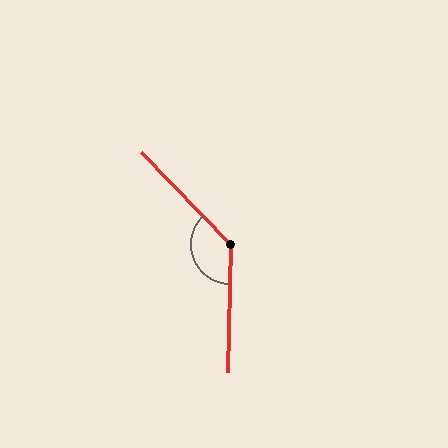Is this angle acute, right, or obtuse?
It is obtuse.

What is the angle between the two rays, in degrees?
Approximately 134 degrees.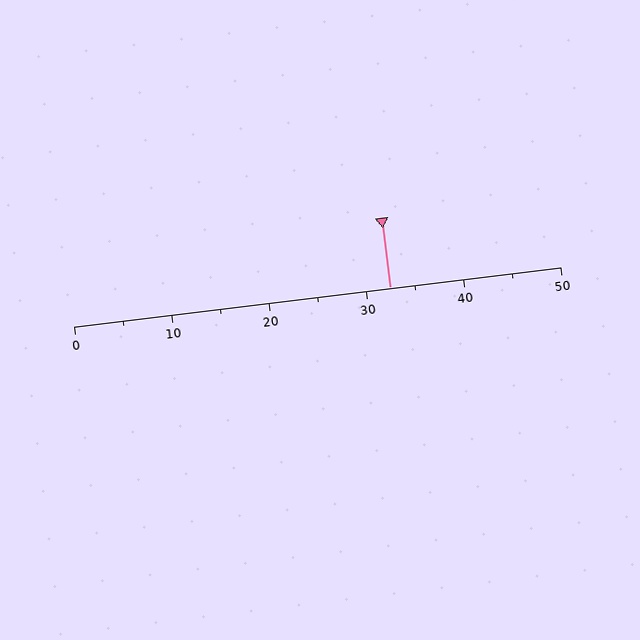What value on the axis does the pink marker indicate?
The marker indicates approximately 32.5.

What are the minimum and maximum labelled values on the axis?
The axis runs from 0 to 50.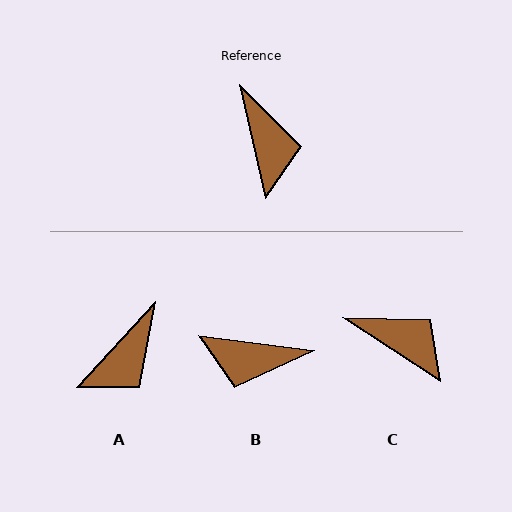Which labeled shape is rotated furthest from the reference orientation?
B, about 111 degrees away.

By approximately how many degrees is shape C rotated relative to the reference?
Approximately 44 degrees counter-clockwise.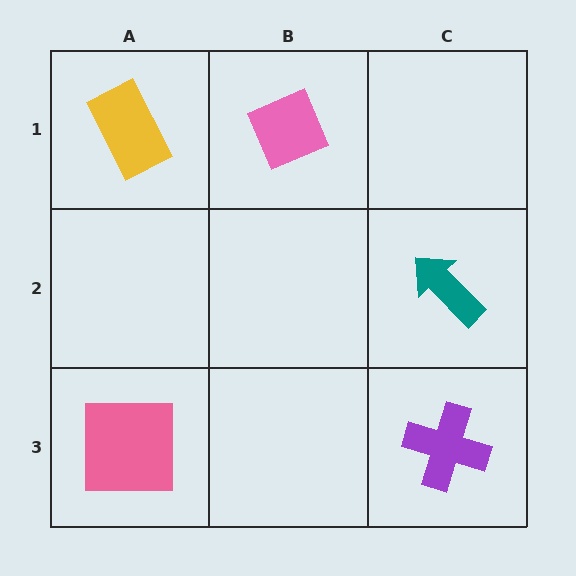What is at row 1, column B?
A pink diamond.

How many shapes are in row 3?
2 shapes.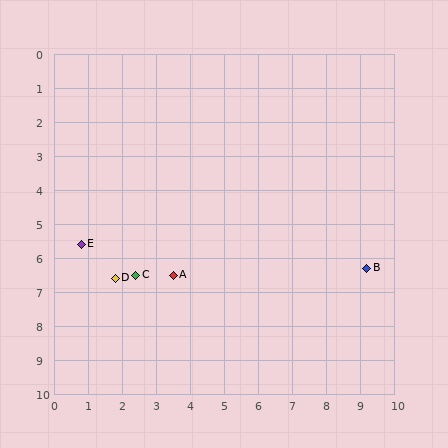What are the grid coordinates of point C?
Point C is at approximately (2.4, 6.5).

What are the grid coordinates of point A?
Point A is at approximately (3.5, 6.5).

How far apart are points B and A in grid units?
Points B and A are about 5.7 grid units apart.